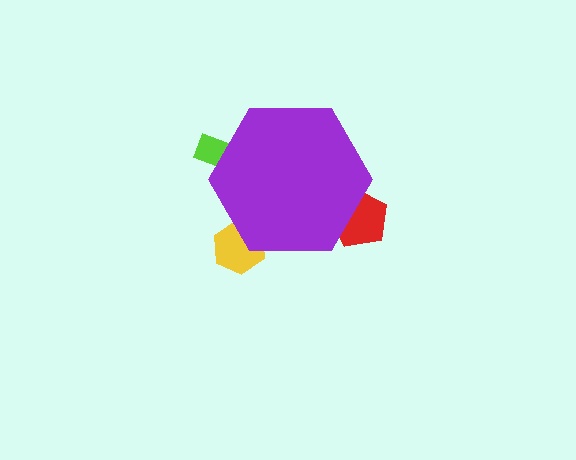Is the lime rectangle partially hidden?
Yes, the lime rectangle is partially hidden behind the purple hexagon.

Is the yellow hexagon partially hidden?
Yes, the yellow hexagon is partially hidden behind the purple hexagon.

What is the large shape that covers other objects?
A purple hexagon.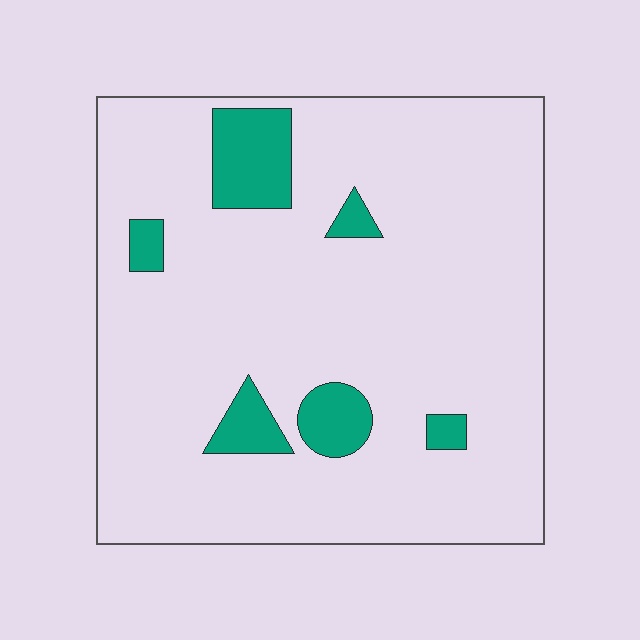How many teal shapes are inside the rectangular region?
6.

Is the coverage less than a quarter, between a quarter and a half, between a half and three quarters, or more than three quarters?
Less than a quarter.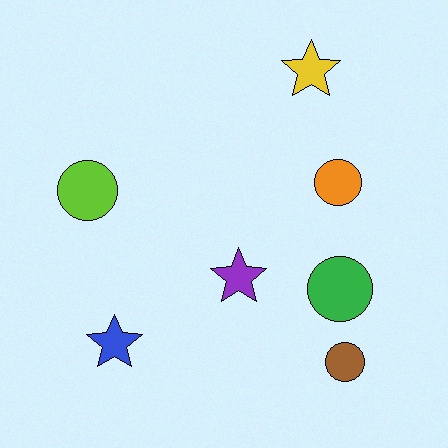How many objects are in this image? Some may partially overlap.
There are 7 objects.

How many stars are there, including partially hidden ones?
There are 3 stars.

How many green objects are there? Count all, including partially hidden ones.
There is 1 green object.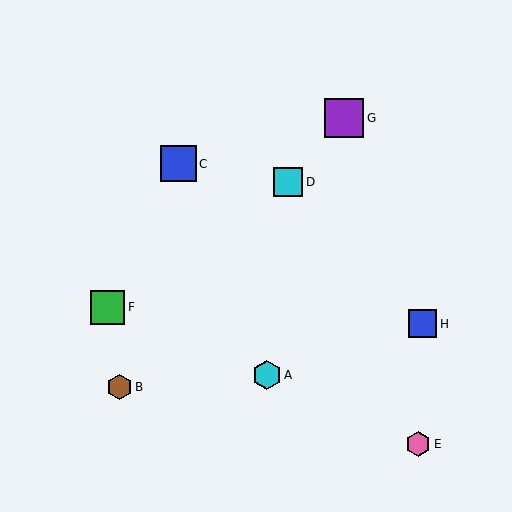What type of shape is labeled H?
Shape H is a blue square.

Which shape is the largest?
The purple square (labeled G) is the largest.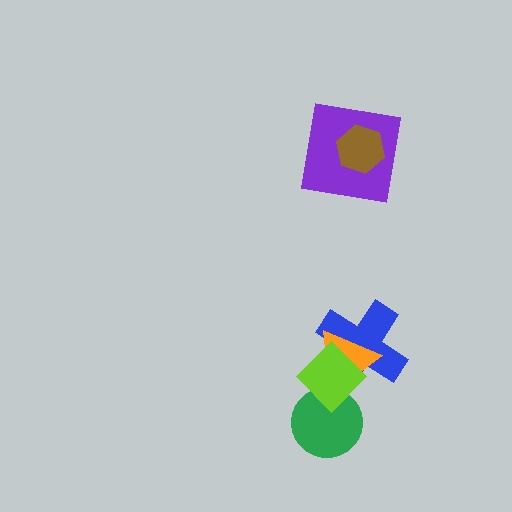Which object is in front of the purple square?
The brown hexagon is in front of the purple square.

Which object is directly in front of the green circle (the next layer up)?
The orange triangle is directly in front of the green circle.